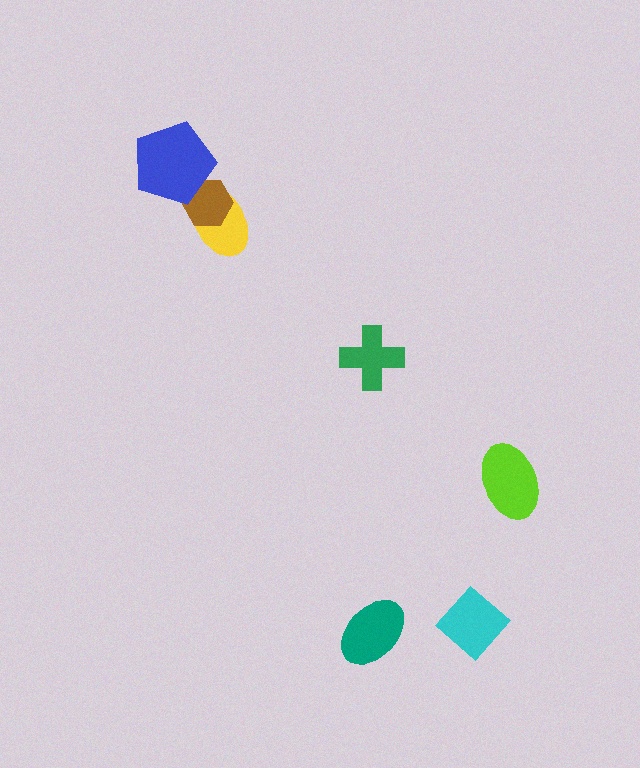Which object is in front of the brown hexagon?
The blue pentagon is in front of the brown hexagon.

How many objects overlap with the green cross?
0 objects overlap with the green cross.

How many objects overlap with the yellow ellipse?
1 object overlaps with the yellow ellipse.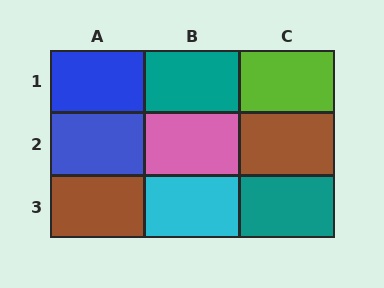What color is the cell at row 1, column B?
Teal.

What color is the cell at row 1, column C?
Lime.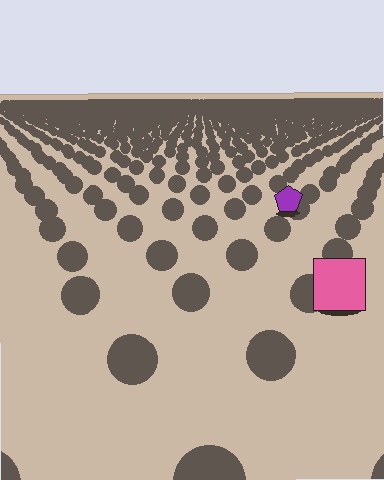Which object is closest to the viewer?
The pink square is closest. The texture marks near it are larger and more spread out.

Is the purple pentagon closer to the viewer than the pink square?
No. The pink square is closer — you can tell from the texture gradient: the ground texture is coarser near it.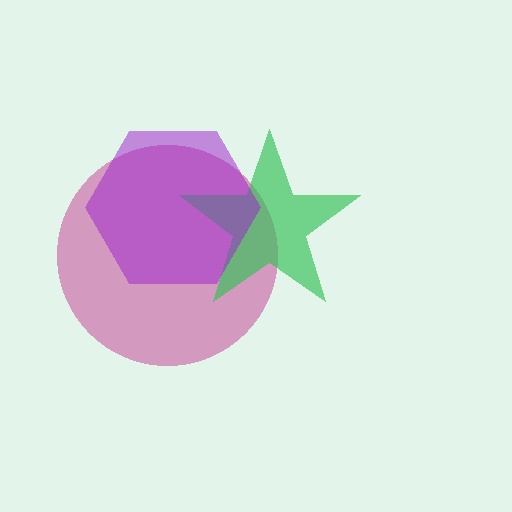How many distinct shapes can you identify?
There are 3 distinct shapes: a magenta circle, a green star, a purple hexagon.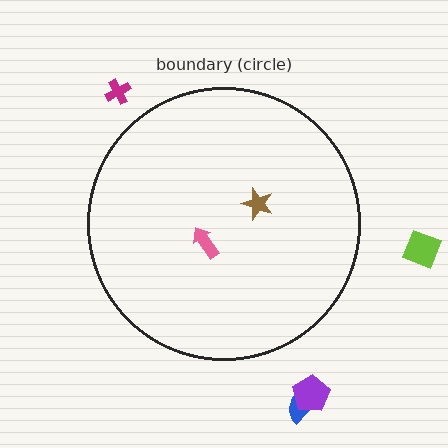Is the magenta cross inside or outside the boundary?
Outside.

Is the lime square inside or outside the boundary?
Outside.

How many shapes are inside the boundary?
2 inside, 4 outside.